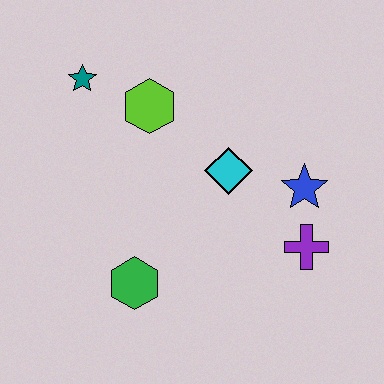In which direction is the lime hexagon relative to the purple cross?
The lime hexagon is to the left of the purple cross.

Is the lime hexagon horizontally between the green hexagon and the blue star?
Yes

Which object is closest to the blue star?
The purple cross is closest to the blue star.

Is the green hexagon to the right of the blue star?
No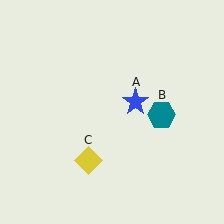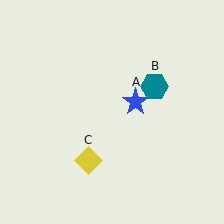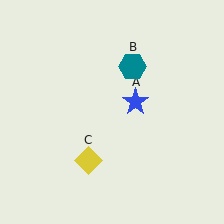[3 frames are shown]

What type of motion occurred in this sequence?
The teal hexagon (object B) rotated counterclockwise around the center of the scene.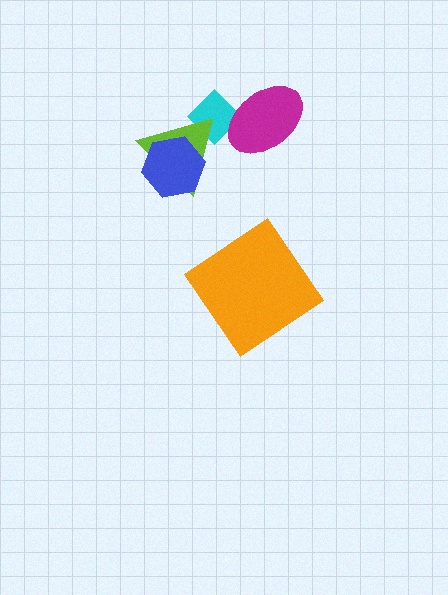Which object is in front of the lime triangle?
The blue hexagon is in front of the lime triangle.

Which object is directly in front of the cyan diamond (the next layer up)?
The magenta ellipse is directly in front of the cyan diamond.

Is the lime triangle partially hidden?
Yes, it is partially covered by another shape.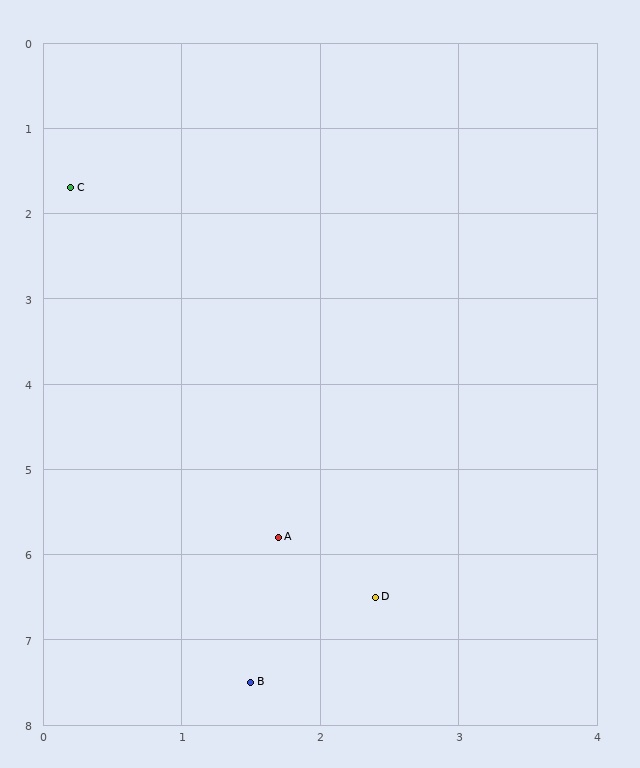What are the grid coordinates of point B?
Point B is at approximately (1.5, 7.5).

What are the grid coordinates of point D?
Point D is at approximately (2.4, 6.5).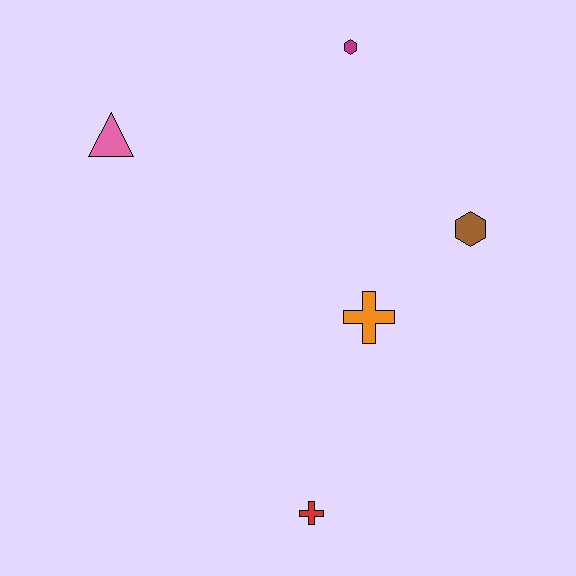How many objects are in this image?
There are 5 objects.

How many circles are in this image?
There are no circles.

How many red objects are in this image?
There is 1 red object.